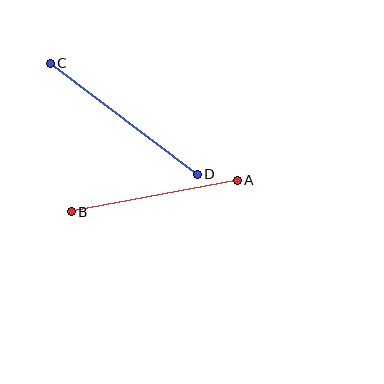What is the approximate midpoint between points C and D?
The midpoint is at approximately (124, 119) pixels.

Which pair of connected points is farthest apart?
Points C and D are farthest apart.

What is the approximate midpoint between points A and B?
The midpoint is at approximately (154, 196) pixels.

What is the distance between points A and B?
The distance is approximately 169 pixels.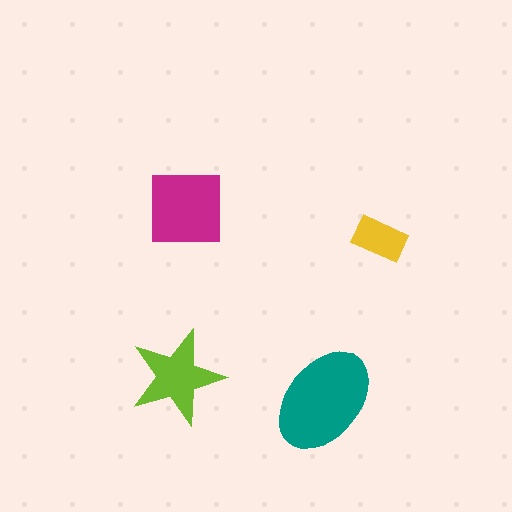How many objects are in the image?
There are 4 objects in the image.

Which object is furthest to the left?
The lime star is leftmost.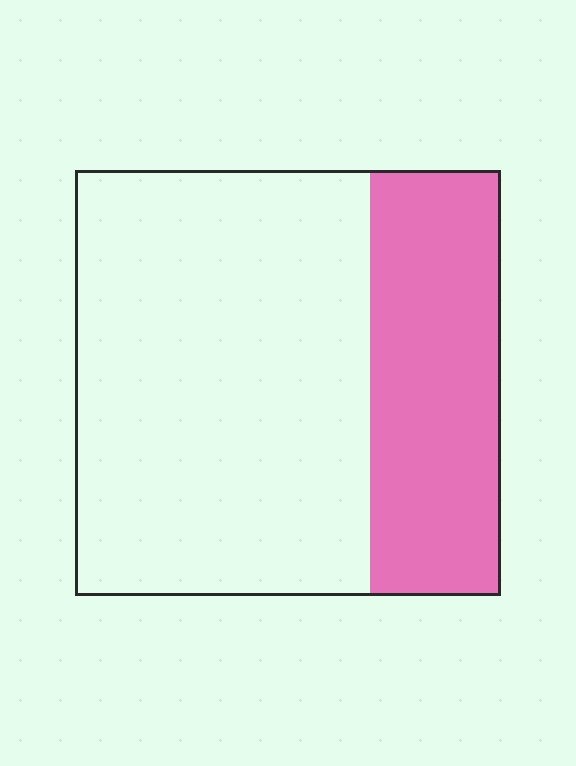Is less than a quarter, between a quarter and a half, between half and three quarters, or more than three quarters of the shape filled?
Between a quarter and a half.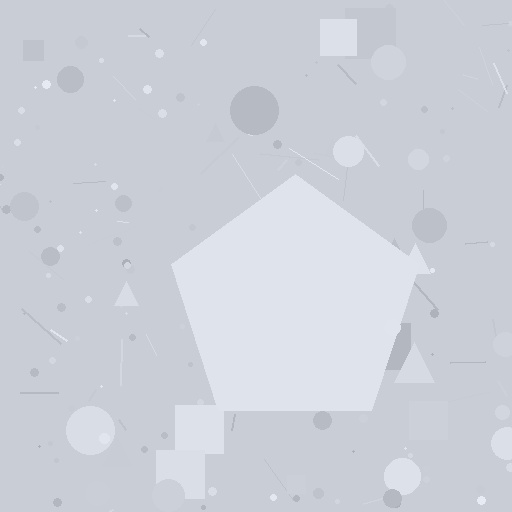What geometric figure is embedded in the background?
A pentagon is embedded in the background.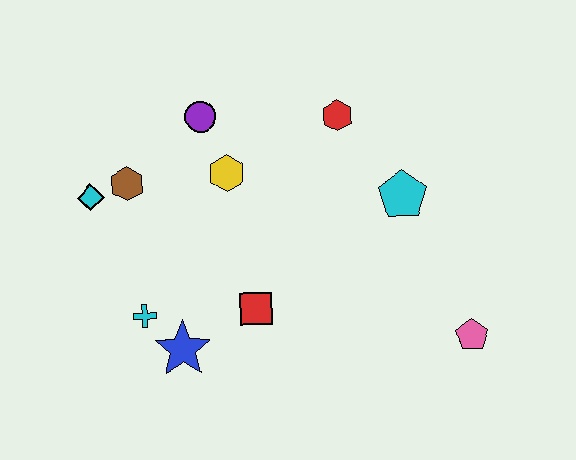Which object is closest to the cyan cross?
The blue star is closest to the cyan cross.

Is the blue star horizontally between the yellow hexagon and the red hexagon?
No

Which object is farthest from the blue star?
The pink pentagon is farthest from the blue star.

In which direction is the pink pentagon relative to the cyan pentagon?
The pink pentagon is below the cyan pentagon.